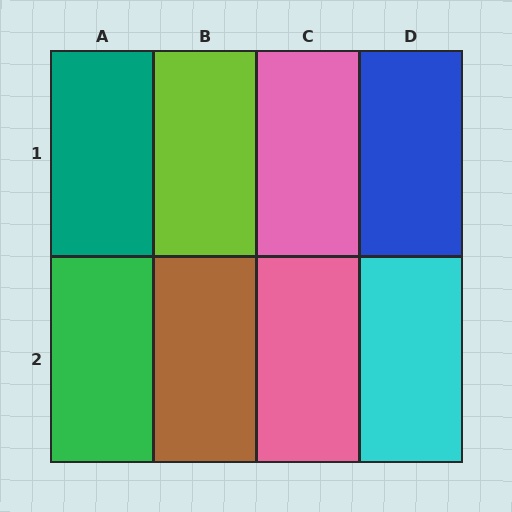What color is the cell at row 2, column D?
Cyan.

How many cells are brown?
1 cell is brown.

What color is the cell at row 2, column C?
Pink.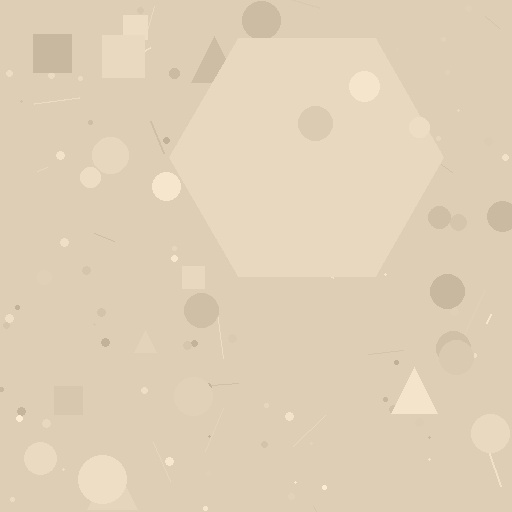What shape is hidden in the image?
A hexagon is hidden in the image.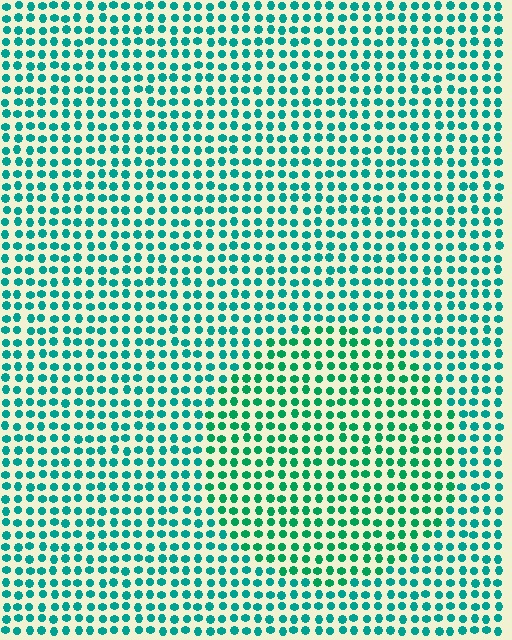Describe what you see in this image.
The image is filled with small teal elements in a uniform arrangement. A circle-shaped region is visible where the elements are tinted to a slightly different hue, forming a subtle color boundary.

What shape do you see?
I see a circle.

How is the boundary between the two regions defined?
The boundary is defined purely by a slight shift in hue (about 22 degrees). Spacing, size, and orientation are identical on both sides.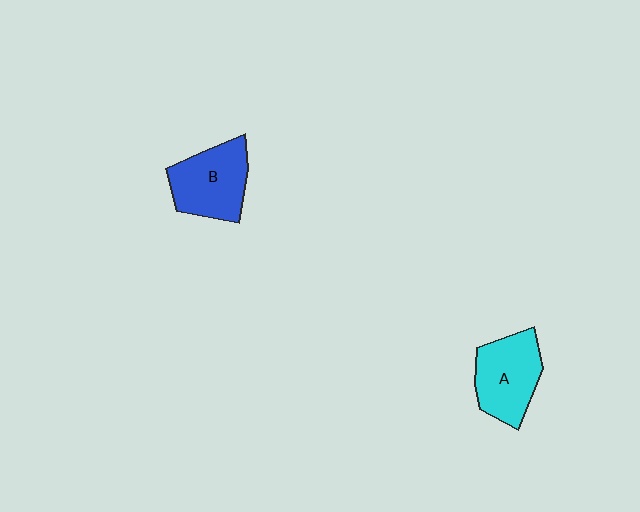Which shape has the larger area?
Shape B (blue).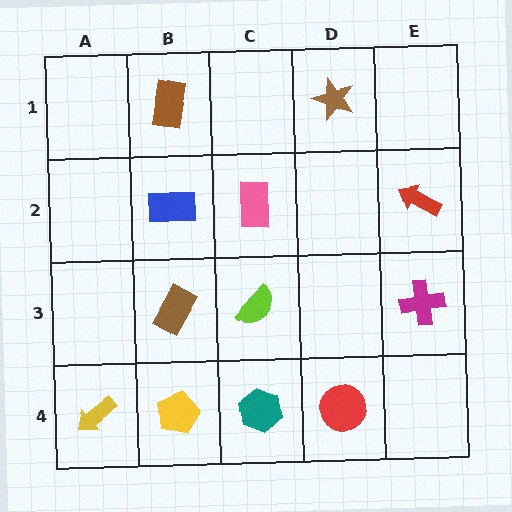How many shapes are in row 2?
3 shapes.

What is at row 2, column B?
A blue rectangle.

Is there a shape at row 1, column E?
No, that cell is empty.